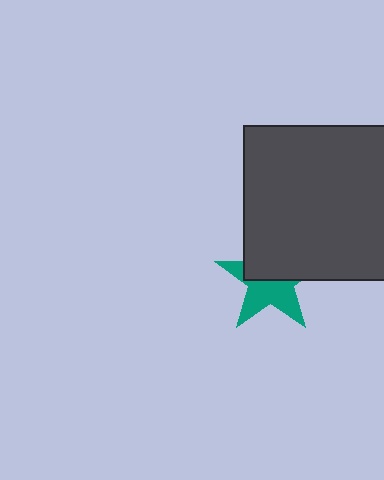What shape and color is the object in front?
The object in front is a dark gray rectangle.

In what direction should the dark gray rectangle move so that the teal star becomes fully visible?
The dark gray rectangle should move up. That is the shortest direction to clear the overlap and leave the teal star fully visible.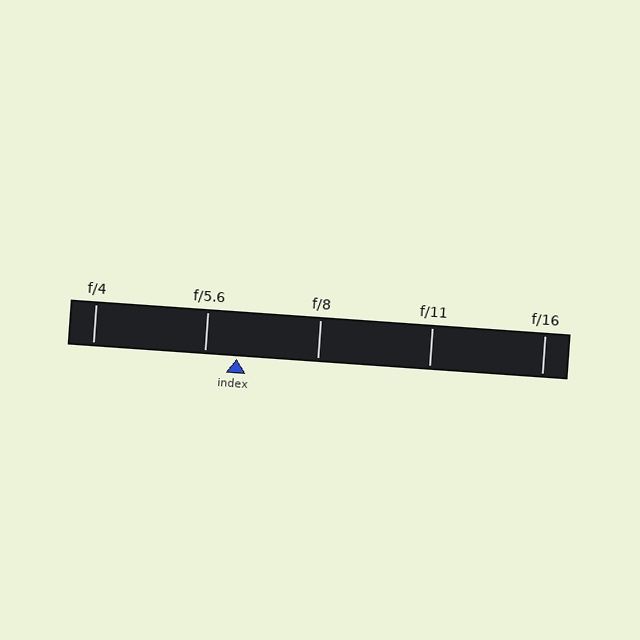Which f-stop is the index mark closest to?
The index mark is closest to f/5.6.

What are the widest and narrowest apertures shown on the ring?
The widest aperture shown is f/4 and the narrowest is f/16.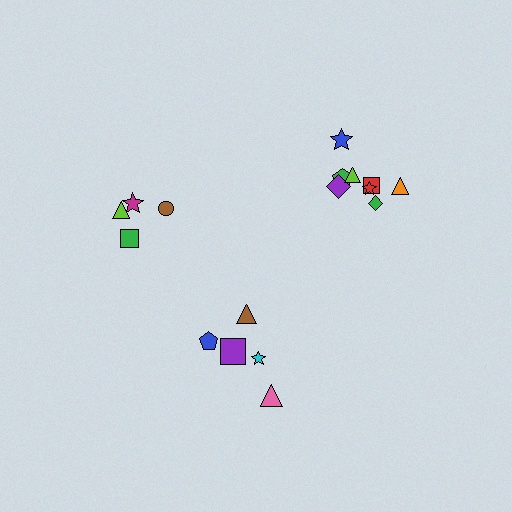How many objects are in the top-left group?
There are 4 objects.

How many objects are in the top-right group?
There are 8 objects.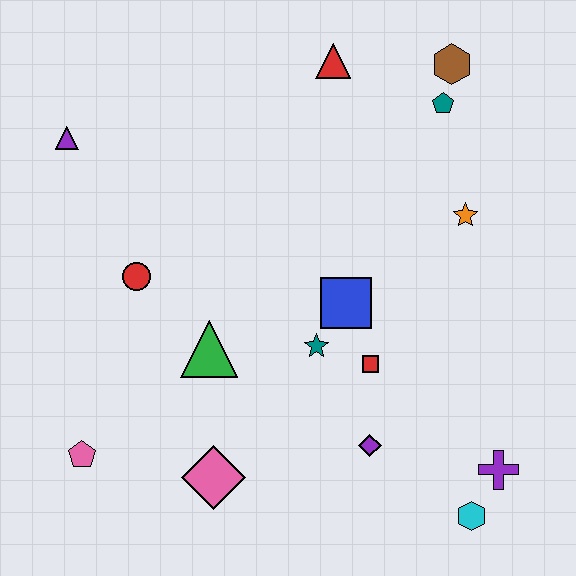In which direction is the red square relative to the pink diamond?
The red square is to the right of the pink diamond.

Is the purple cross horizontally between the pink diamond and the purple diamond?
No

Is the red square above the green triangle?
No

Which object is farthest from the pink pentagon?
The brown hexagon is farthest from the pink pentagon.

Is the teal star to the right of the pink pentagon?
Yes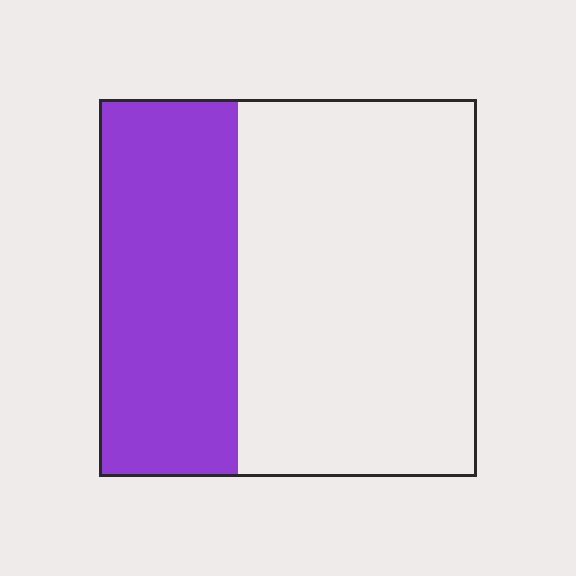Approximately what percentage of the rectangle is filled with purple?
Approximately 35%.